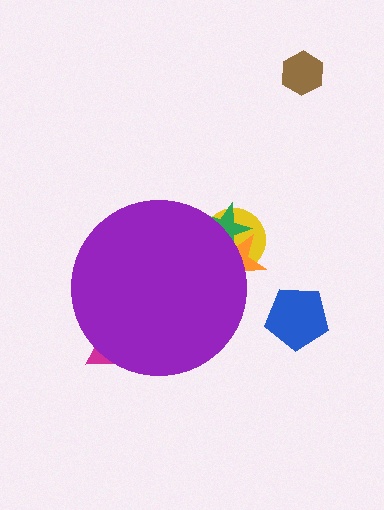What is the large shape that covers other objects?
A purple circle.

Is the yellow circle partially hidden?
Yes, the yellow circle is partially hidden behind the purple circle.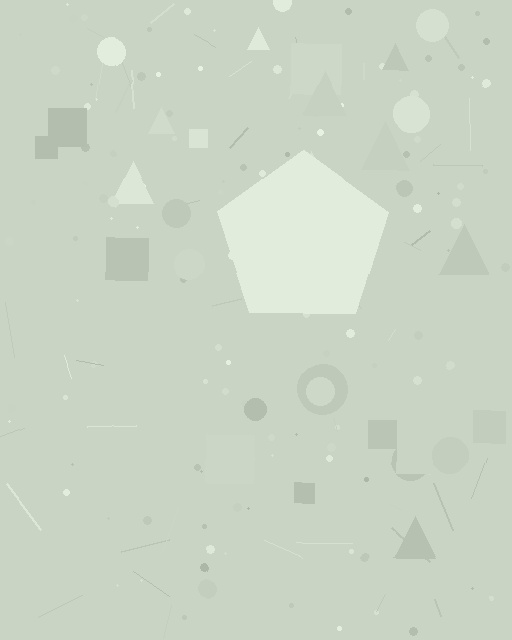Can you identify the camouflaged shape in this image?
The camouflaged shape is a pentagon.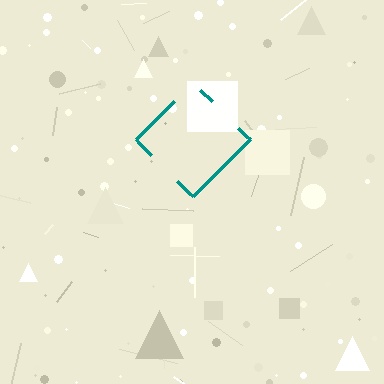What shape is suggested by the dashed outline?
The dashed outline suggests a diamond.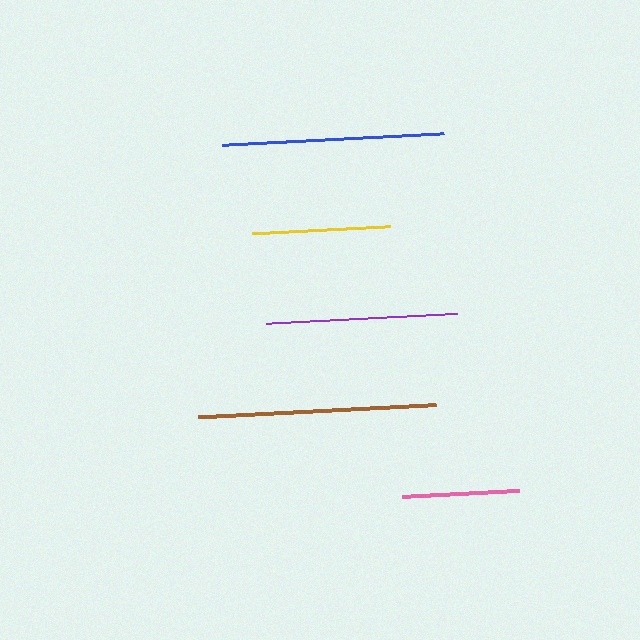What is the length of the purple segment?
The purple segment is approximately 192 pixels long.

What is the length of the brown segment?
The brown segment is approximately 237 pixels long.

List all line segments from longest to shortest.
From longest to shortest: brown, blue, purple, yellow, pink.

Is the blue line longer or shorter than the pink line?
The blue line is longer than the pink line.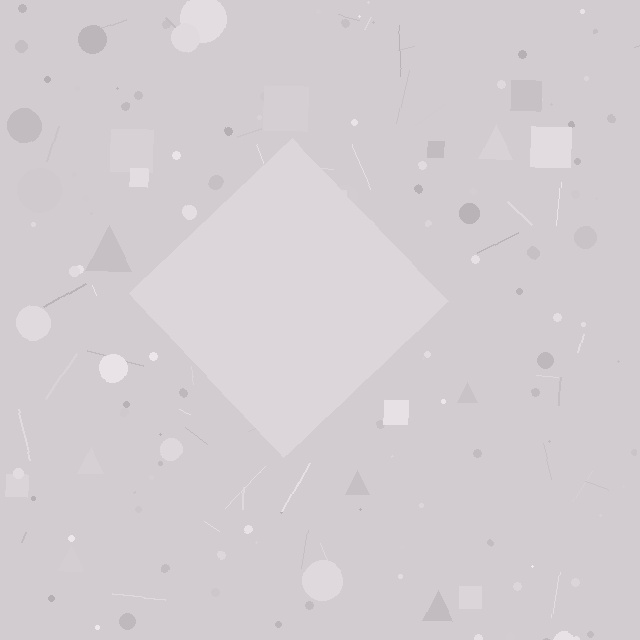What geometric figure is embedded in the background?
A diamond is embedded in the background.